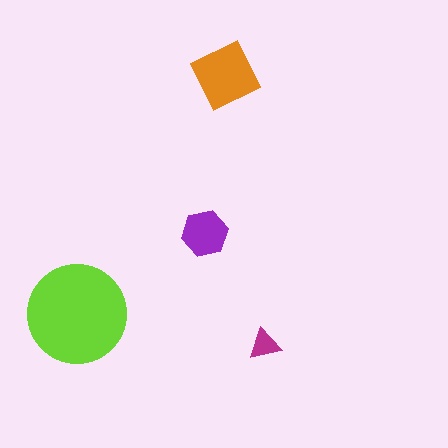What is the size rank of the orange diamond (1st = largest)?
2nd.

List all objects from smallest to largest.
The magenta triangle, the purple hexagon, the orange diamond, the lime circle.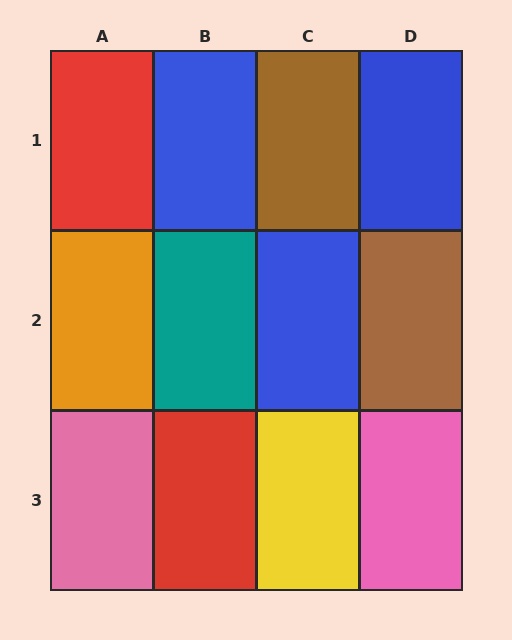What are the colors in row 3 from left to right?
Pink, red, yellow, pink.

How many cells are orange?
1 cell is orange.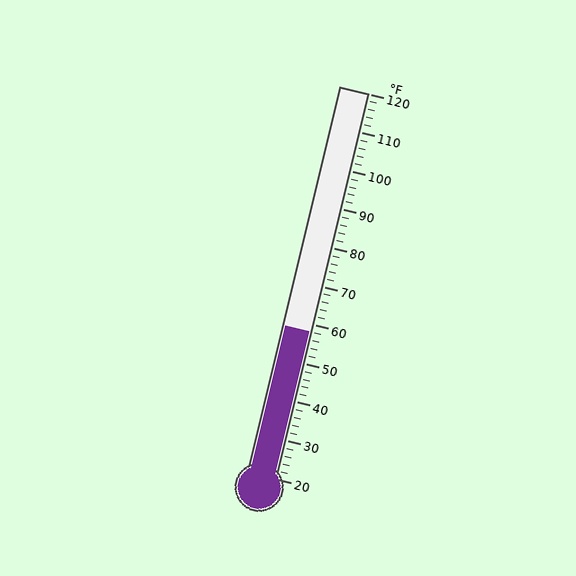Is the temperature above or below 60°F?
The temperature is below 60°F.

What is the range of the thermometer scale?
The thermometer scale ranges from 20°F to 120°F.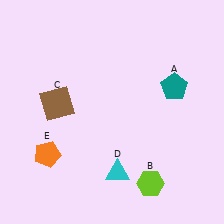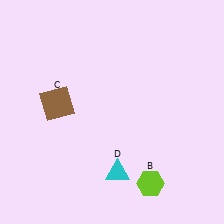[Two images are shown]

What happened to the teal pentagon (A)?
The teal pentagon (A) was removed in Image 2. It was in the top-right area of Image 1.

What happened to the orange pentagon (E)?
The orange pentagon (E) was removed in Image 2. It was in the bottom-left area of Image 1.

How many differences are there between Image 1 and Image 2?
There are 2 differences between the two images.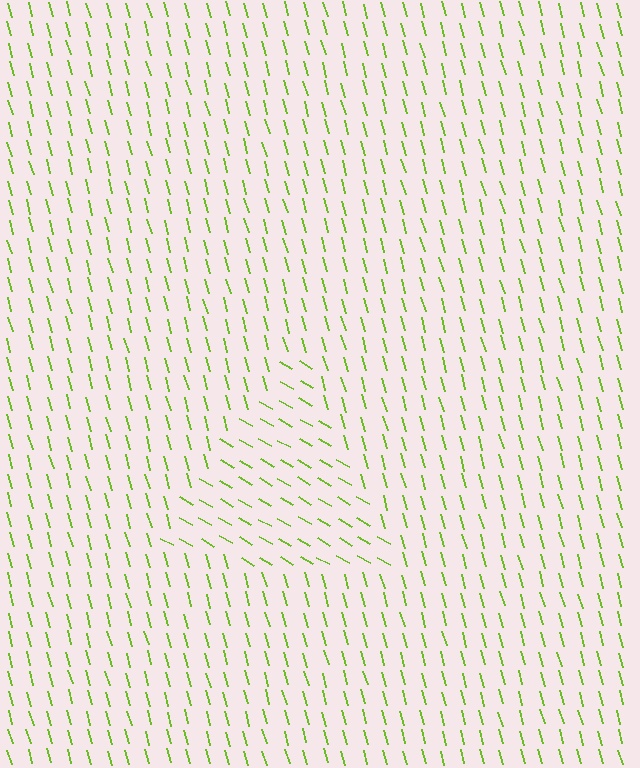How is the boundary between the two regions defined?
The boundary is defined purely by a change in line orientation (approximately 45 degrees difference). All lines are the same color and thickness.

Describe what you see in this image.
The image is filled with small lime line segments. A triangle region in the image has lines oriented differently from the surrounding lines, creating a visible texture boundary.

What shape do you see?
I see a triangle.